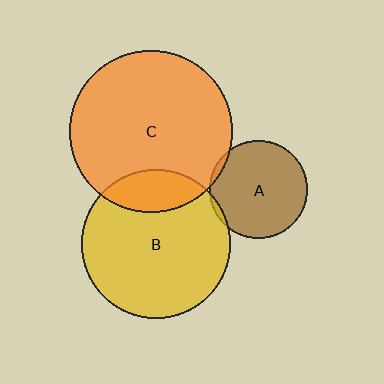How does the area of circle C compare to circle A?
Approximately 2.7 times.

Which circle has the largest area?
Circle C (orange).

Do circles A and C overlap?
Yes.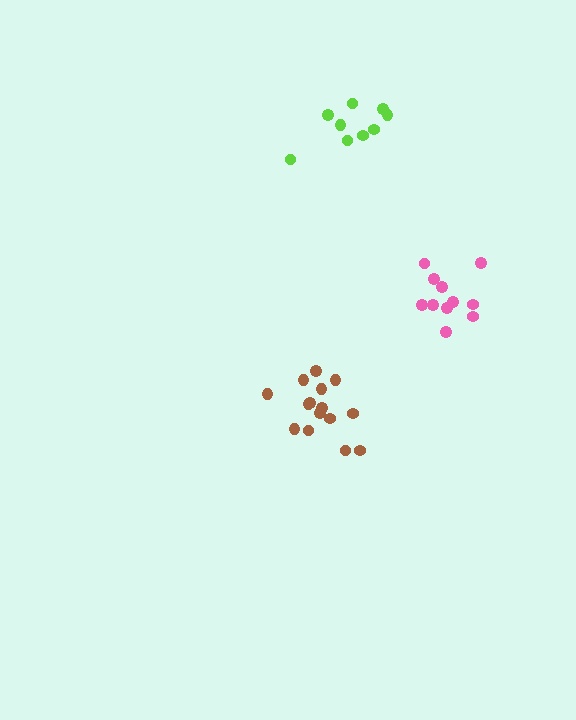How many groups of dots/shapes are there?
There are 3 groups.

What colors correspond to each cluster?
The clusters are colored: lime, brown, pink.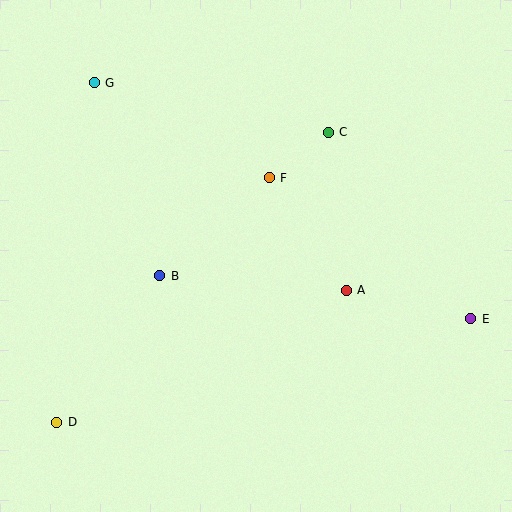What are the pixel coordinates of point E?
Point E is at (471, 319).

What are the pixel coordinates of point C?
Point C is at (328, 132).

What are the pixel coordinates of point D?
Point D is at (57, 422).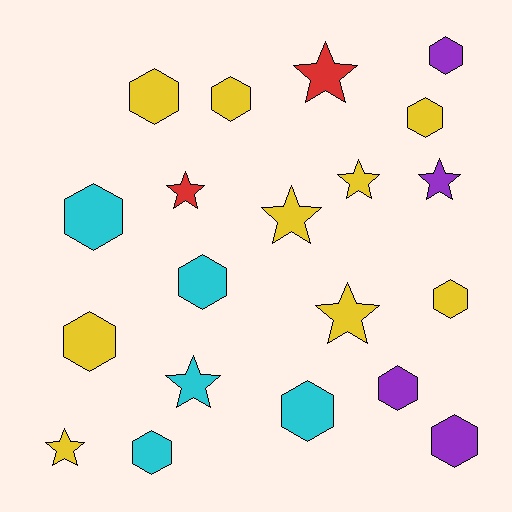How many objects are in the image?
There are 20 objects.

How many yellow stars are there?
There are 4 yellow stars.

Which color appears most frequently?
Yellow, with 9 objects.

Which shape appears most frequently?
Hexagon, with 12 objects.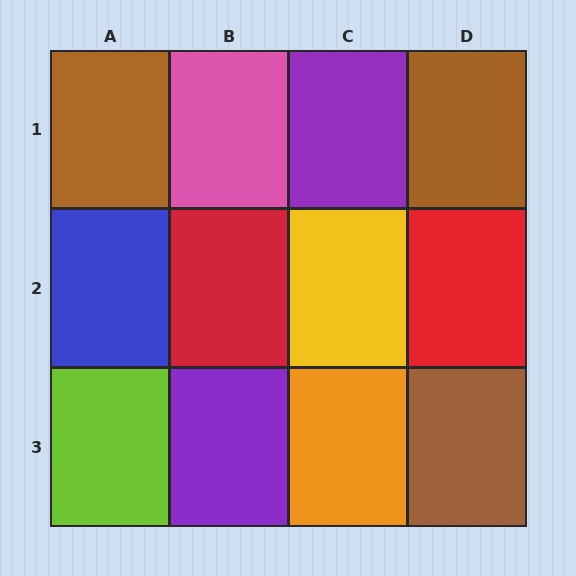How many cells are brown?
3 cells are brown.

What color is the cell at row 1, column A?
Brown.